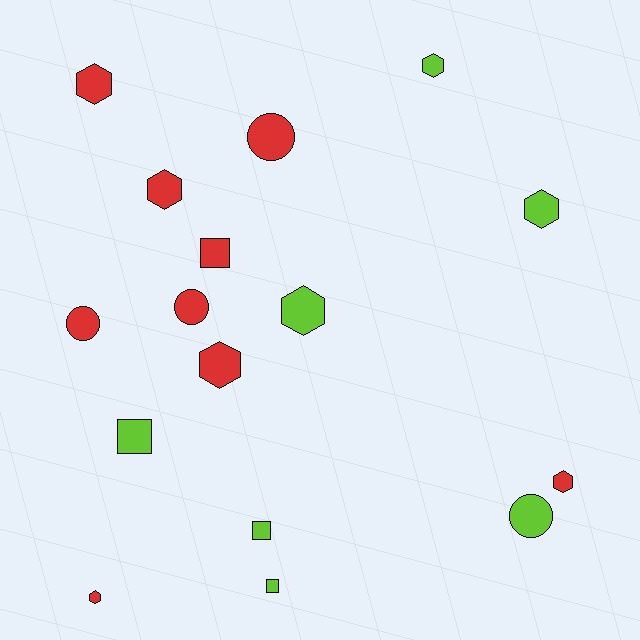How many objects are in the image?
There are 16 objects.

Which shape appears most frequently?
Hexagon, with 8 objects.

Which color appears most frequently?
Red, with 9 objects.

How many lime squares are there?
There are 3 lime squares.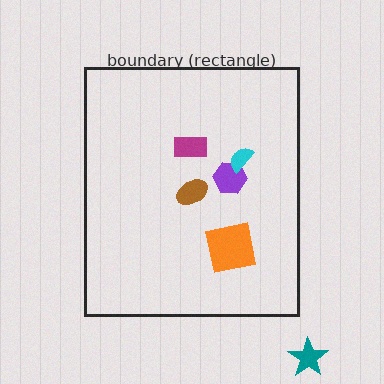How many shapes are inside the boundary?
5 inside, 1 outside.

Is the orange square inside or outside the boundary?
Inside.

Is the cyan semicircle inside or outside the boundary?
Inside.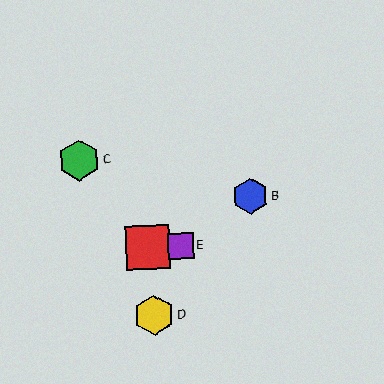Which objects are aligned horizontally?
Objects A, E are aligned horizontally.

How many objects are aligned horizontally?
2 objects (A, E) are aligned horizontally.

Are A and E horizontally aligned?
Yes, both are at y≈247.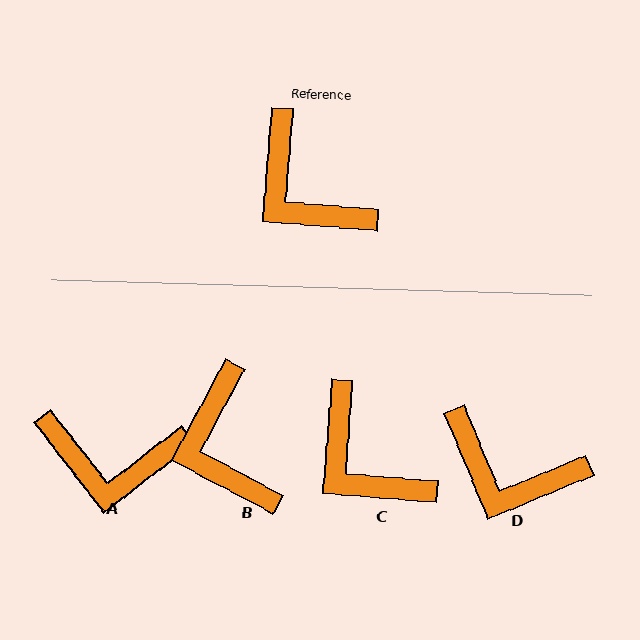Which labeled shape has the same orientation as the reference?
C.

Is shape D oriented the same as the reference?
No, it is off by about 27 degrees.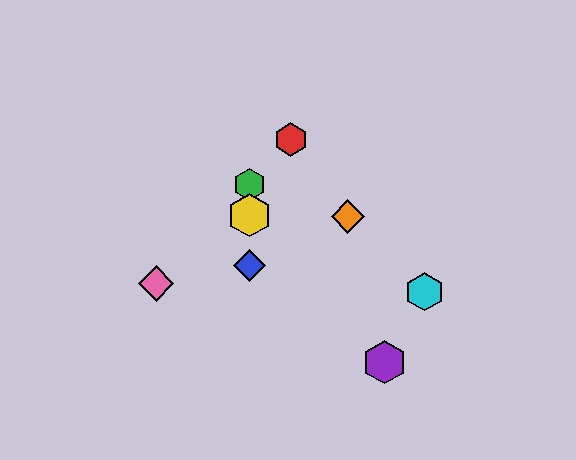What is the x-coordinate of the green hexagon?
The green hexagon is at x≈249.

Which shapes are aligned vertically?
The blue diamond, the green hexagon, the yellow hexagon are aligned vertically.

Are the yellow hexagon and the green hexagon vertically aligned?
Yes, both are at x≈249.